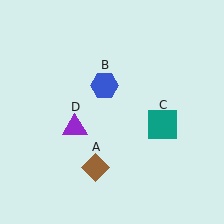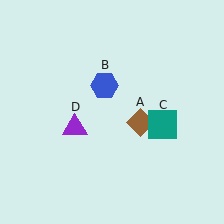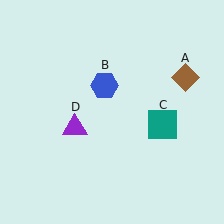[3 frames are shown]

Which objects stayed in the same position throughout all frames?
Blue hexagon (object B) and teal square (object C) and purple triangle (object D) remained stationary.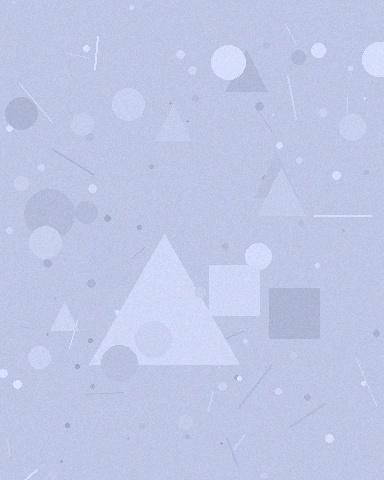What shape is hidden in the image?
A triangle is hidden in the image.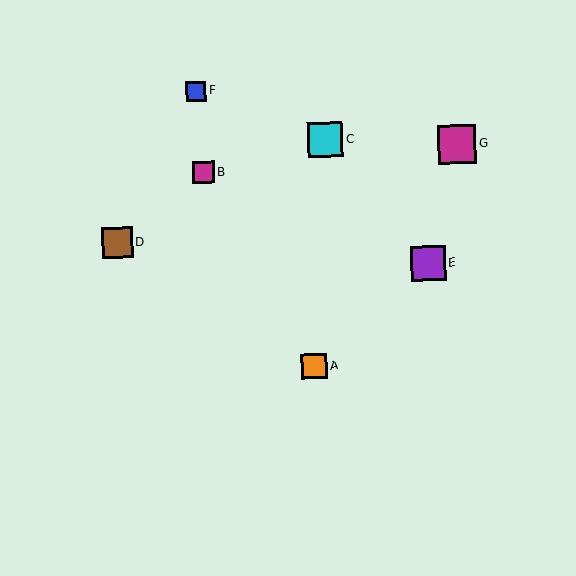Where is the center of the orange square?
The center of the orange square is at (314, 366).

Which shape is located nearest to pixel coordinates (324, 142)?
The cyan square (labeled C) at (325, 139) is nearest to that location.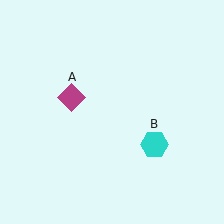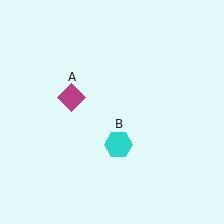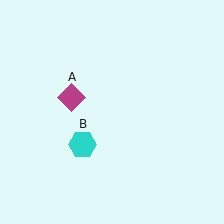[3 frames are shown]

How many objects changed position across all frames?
1 object changed position: cyan hexagon (object B).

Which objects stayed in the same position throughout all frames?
Magenta diamond (object A) remained stationary.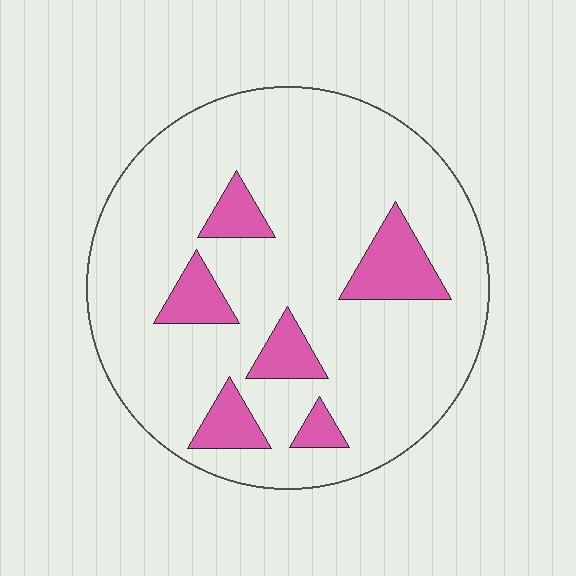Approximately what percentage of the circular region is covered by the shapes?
Approximately 15%.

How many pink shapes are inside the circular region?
6.